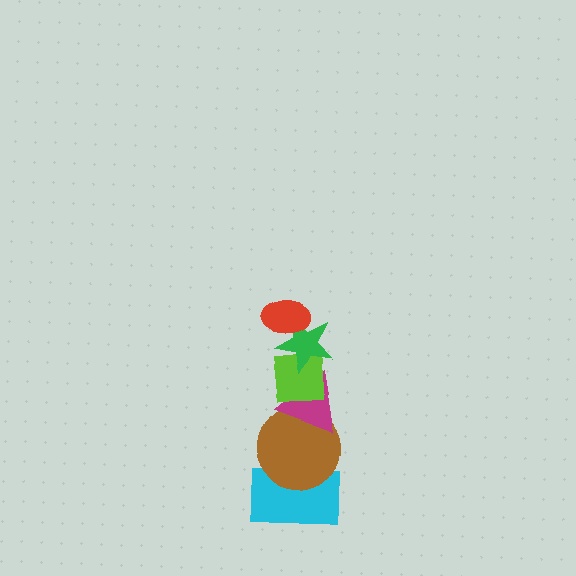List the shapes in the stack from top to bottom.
From top to bottom: the red ellipse, the green star, the lime square, the magenta triangle, the brown circle, the cyan rectangle.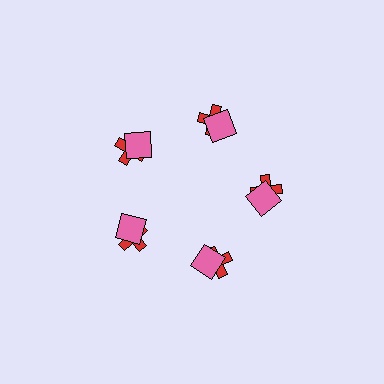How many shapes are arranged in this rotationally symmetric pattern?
There are 10 shapes, arranged in 5 groups of 2.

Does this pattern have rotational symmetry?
Yes, this pattern has 5-fold rotational symmetry. It looks the same after rotating 72 degrees around the center.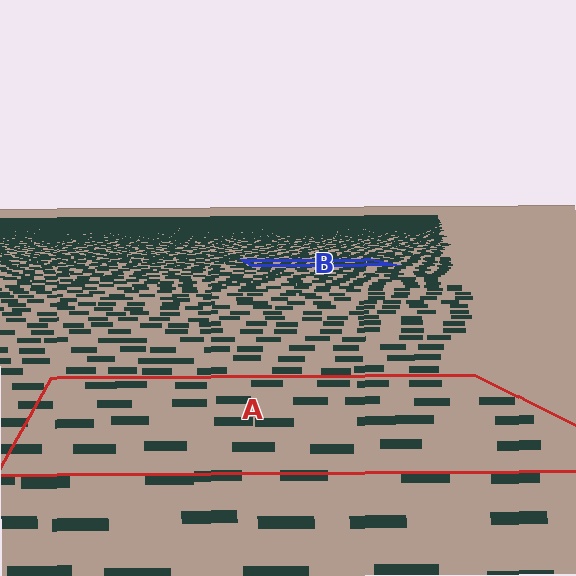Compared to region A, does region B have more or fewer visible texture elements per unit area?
Region B has more texture elements per unit area — they are packed more densely because it is farther away.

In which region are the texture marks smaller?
The texture marks are smaller in region B, because it is farther away.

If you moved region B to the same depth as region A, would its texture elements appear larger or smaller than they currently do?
They would appear larger. At a closer depth, the same texture elements are projected at a bigger on-screen size.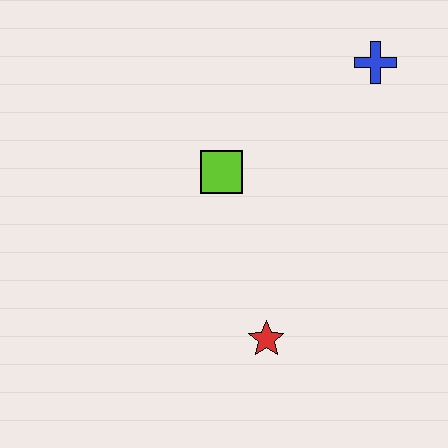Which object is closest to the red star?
The lime square is closest to the red star.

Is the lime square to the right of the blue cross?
No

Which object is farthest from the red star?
The blue cross is farthest from the red star.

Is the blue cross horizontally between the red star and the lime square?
No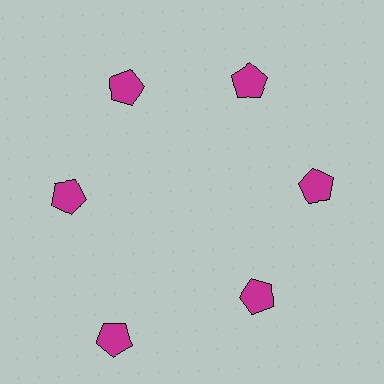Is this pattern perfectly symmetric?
No. The 6 magenta pentagons are arranged in a ring, but one element near the 7 o'clock position is pushed outward from the center, breaking the 6-fold rotational symmetry.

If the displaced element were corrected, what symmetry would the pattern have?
It would have 6-fold rotational symmetry — the pattern would map onto itself every 60 degrees.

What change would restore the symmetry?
The symmetry would be restored by moving it inward, back onto the ring so that all 6 pentagons sit at equal angles and equal distance from the center.